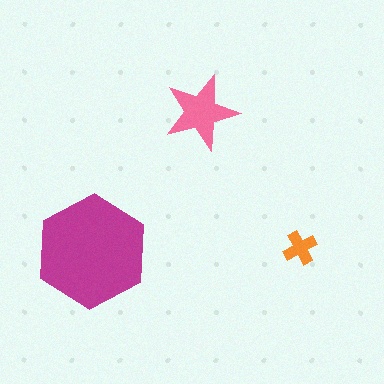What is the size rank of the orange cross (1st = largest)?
3rd.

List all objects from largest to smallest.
The magenta hexagon, the pink star, the orange cross.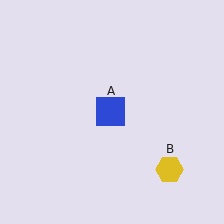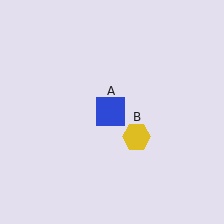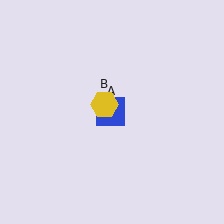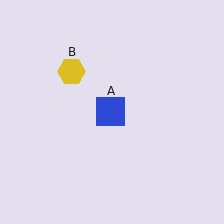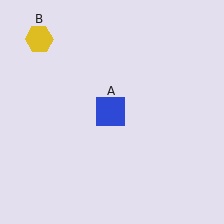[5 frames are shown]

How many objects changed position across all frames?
1 object changed position: yellow hexagon (object B).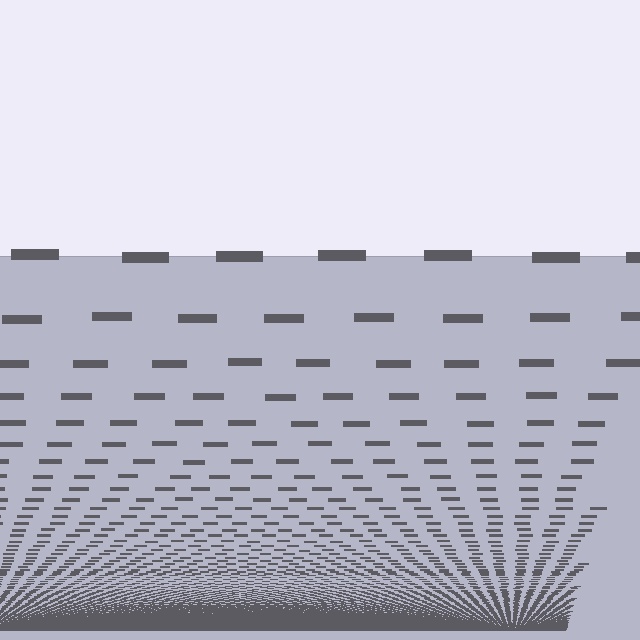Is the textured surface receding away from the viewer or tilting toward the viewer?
The surface appears to tilt toward the viewer. Texture elements get larger and sparser toward the top.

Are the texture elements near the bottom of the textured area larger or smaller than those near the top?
Smaller. The gradient is inverted — elements near the bottom are smaller and denser.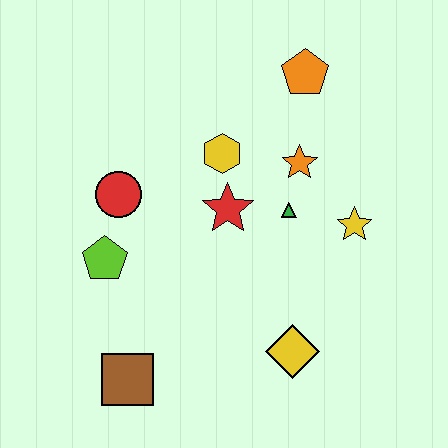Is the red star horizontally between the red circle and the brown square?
No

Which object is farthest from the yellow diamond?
The orange pentagon is farthest from the yellow diamond.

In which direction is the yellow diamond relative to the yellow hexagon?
The yellow diamond is below the yellow hexagon.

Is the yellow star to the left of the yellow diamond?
No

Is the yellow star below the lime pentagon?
No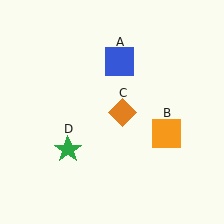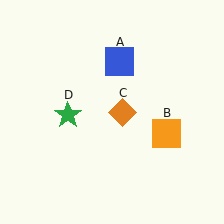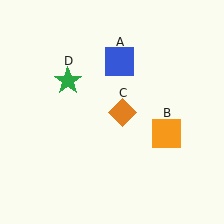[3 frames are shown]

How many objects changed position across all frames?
1 object changed position: green star (object D).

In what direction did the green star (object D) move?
The green star (object D) moved up.